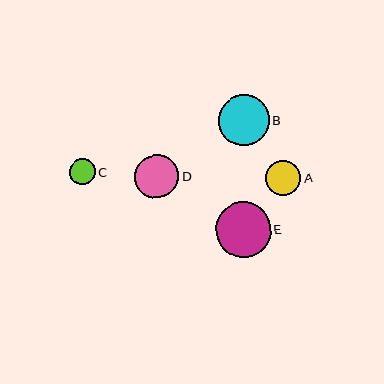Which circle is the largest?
Circle E is the largest with a size of approximately 55 pixels.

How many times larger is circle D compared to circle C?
Circle D is approximately 1.7 times the size of circle C.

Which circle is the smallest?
Circle C is the smallest with a size of approximately 26 pixels.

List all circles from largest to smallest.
From largest to smallest: E, B, D, A, C.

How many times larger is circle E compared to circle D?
Circle E is approximately 1.3 times the size of circle D.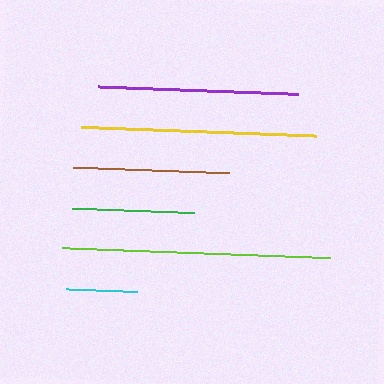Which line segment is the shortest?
The cyan line is the shortest at approximately 71 pixels.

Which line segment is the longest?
The lime line is the longest at approximately 268 pixels.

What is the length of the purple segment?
The purple segment is approximately 199 pixels long.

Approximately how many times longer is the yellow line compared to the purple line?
The yellow line is approximately 1.2 times the length of the purple line.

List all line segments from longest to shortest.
From longest to shortest: lime, yellow, purple, brown, green, cyan.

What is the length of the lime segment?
The lime segment is approximately 268 pixels long.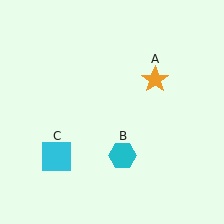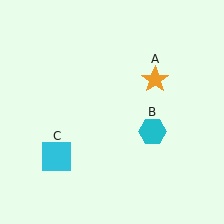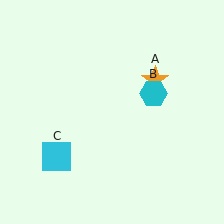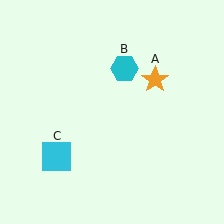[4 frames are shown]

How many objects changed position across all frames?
1 object changed position: cyan hexagon (object B).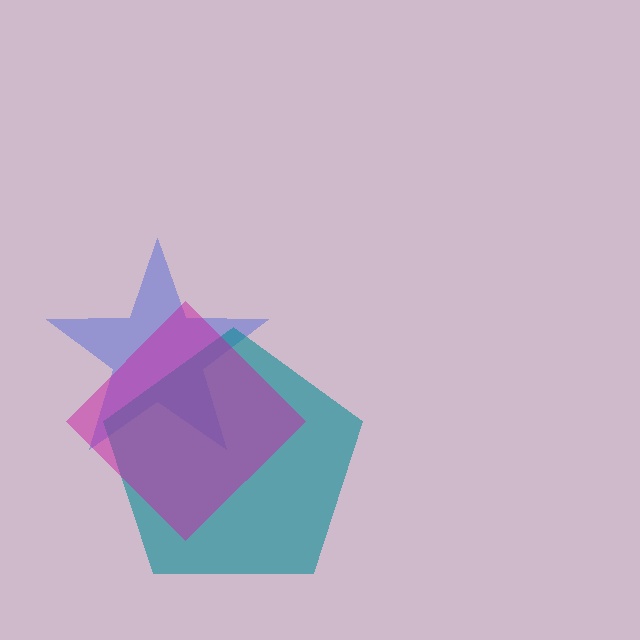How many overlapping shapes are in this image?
There are 3 overlapping shapes in the image.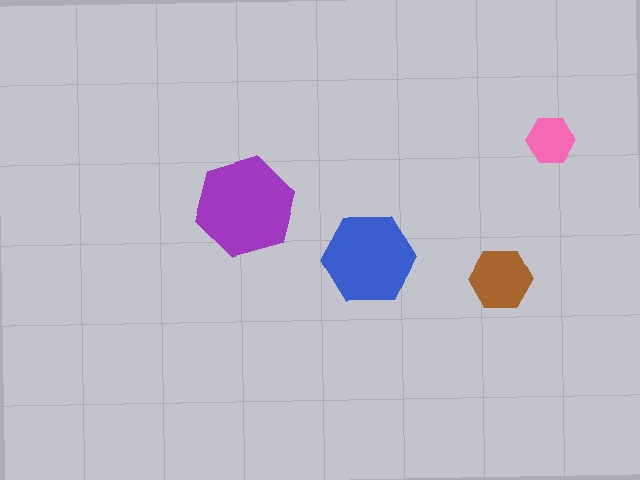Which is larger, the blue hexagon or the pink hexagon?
The blue one.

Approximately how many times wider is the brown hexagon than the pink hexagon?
About 1.5 times wider.